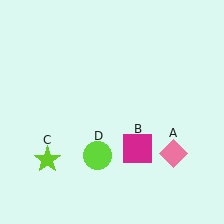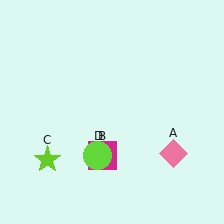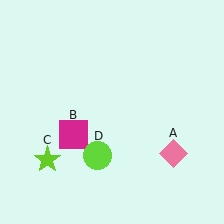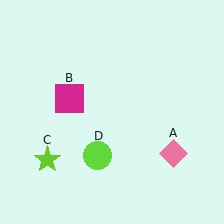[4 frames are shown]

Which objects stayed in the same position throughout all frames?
Pink diamond (object A) and lime star (object C) and lime circle (object D) remained stationary.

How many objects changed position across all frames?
1 object changed position: magenta square (object B).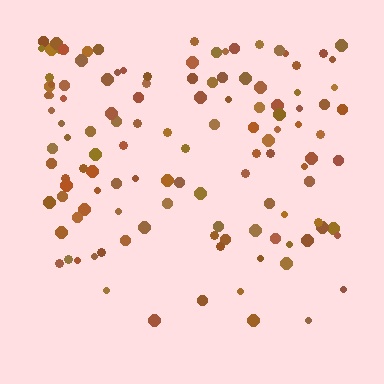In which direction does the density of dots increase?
From bottom to top, with the top side densest.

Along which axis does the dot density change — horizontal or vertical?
Vertical.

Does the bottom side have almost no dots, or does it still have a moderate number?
Still a moderate number, just noticeably fewer than the top.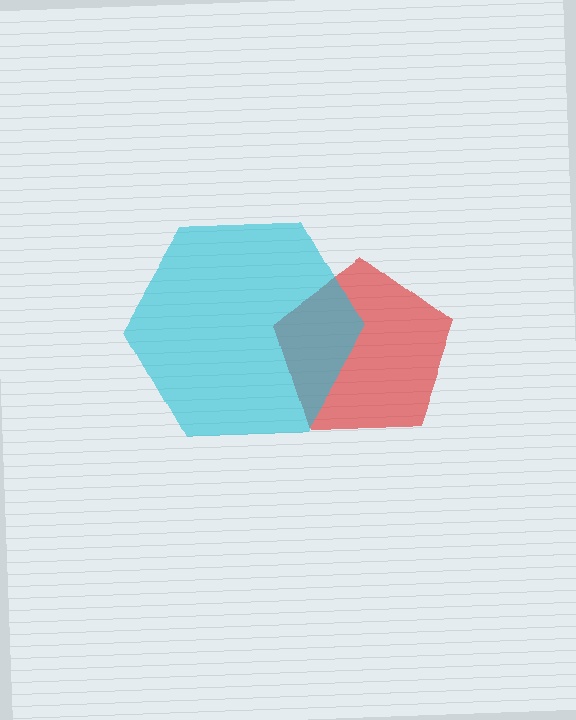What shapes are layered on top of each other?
The layered shapes are: a red pentagon, a cyan hexagon.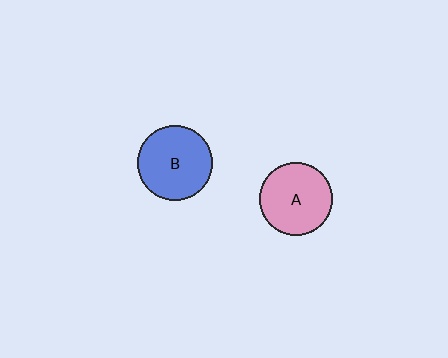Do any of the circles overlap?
No, none of the circles overlap.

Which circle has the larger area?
Circle B (blue).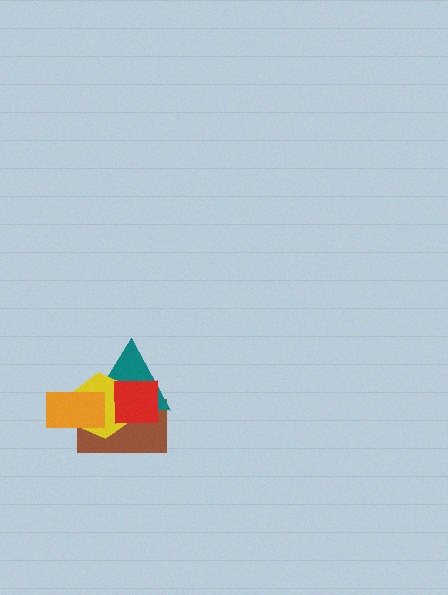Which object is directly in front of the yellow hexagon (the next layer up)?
The orange rectangle is directly in front of the yellow hexagon.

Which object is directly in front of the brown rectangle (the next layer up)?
The teal triangle is directly in front of the brown rectangle.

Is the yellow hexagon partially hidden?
Yes, it is partially covered by another shape.